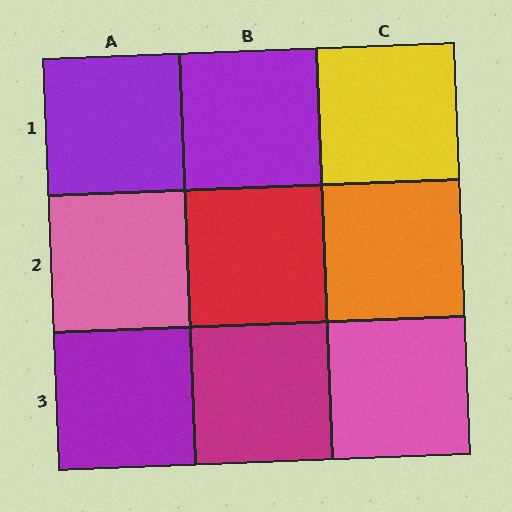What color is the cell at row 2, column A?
Pink.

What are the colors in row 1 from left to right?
Purple, purple, yellow.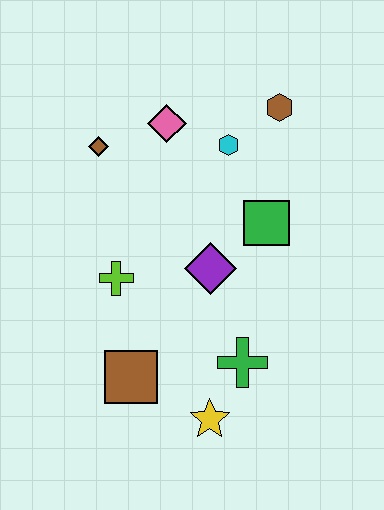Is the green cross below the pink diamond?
Yes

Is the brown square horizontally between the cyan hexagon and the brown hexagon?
No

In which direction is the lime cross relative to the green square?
The lime cross is to the left of the green square.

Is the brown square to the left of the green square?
Yes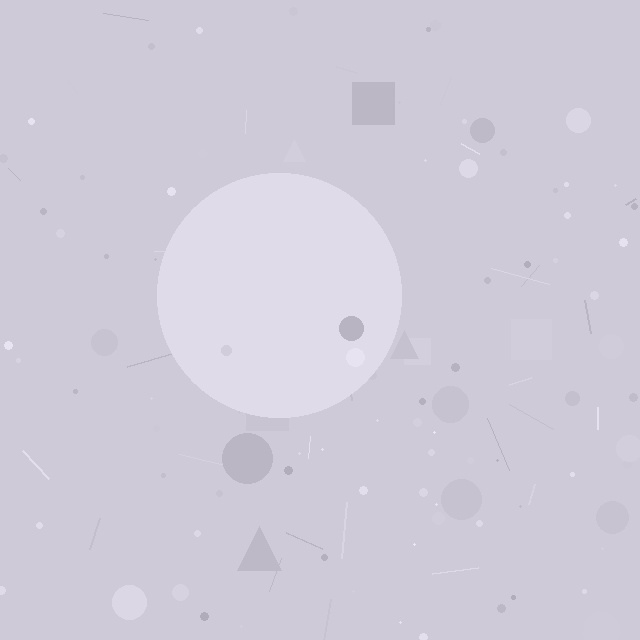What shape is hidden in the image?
A circle is hidden in the image.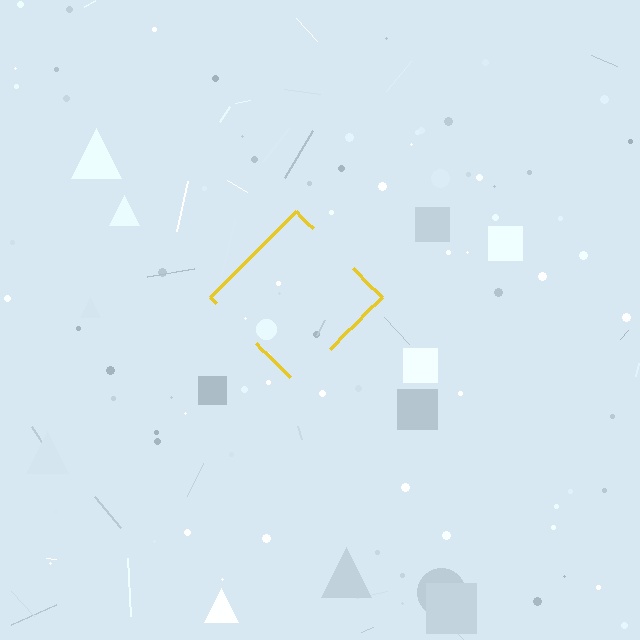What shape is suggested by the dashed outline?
The dashed outline suggests a diamond.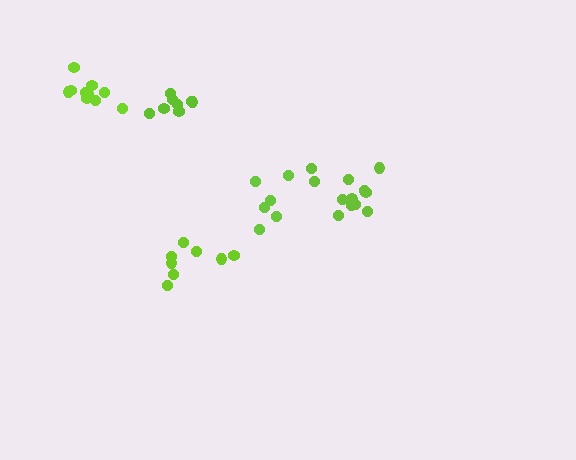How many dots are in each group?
Group 1: 8 dots, Group 2: 12 dots, Group 3: 6 dots, Group 4: 8 dots, Group 5: 11 dots (45 total).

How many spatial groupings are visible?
There are 5 spatial groupings.